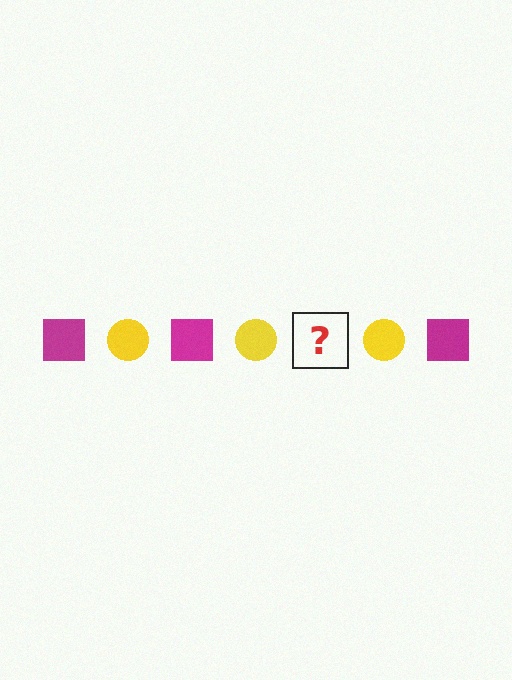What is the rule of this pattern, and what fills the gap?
The rule is that the pattern alternates between magenta square and yellow circle. The gap should be filled with a magenta square.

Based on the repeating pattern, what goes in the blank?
The blank should be a magenta square.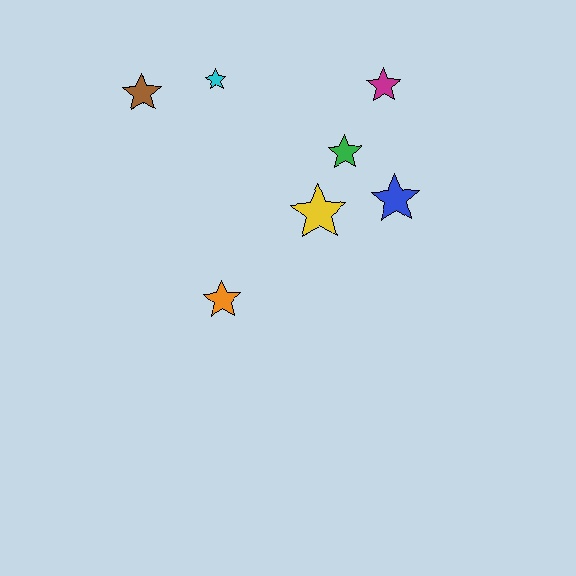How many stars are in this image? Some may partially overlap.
There are 7 stars.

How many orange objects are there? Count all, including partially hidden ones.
There is 1 orange object.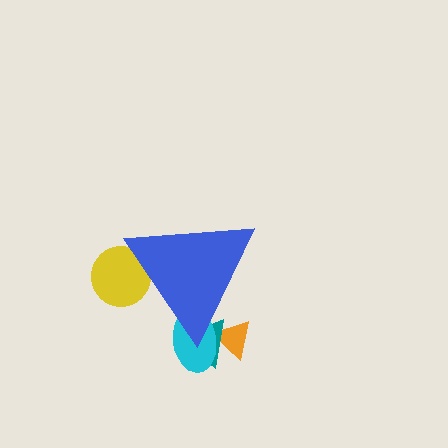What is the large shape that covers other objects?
A blue triangle.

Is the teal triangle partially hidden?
Yes, the teal triangle is partially hidden behind the blue triangle.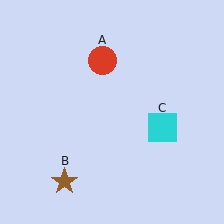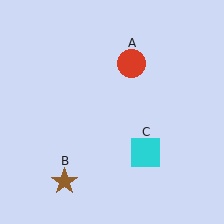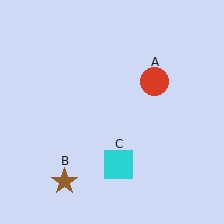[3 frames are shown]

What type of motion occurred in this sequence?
The red circle (object A), cyan square (object C) rotated clockwise around the center of the scene.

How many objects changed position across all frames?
2 objects changed position: red circle (object A), cyan square (object C).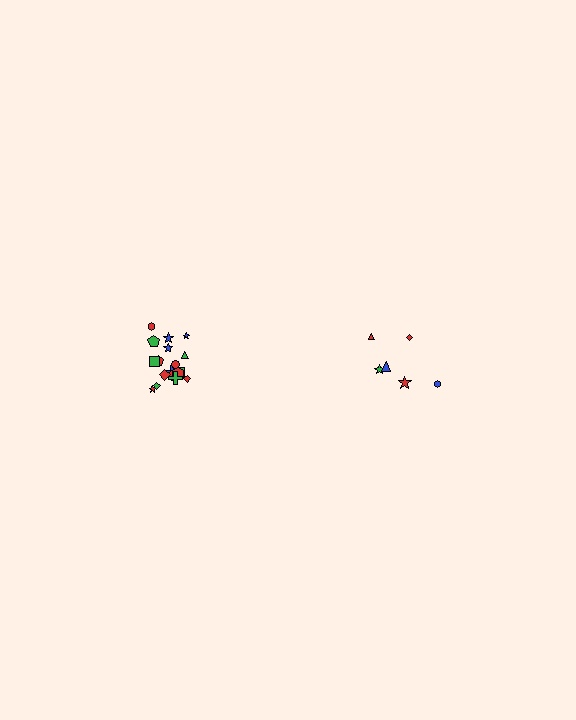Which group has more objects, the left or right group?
The left group.